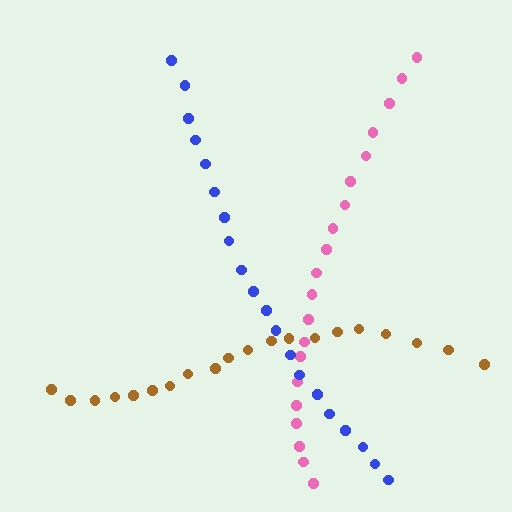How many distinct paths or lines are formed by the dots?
There are 3 distinct paths.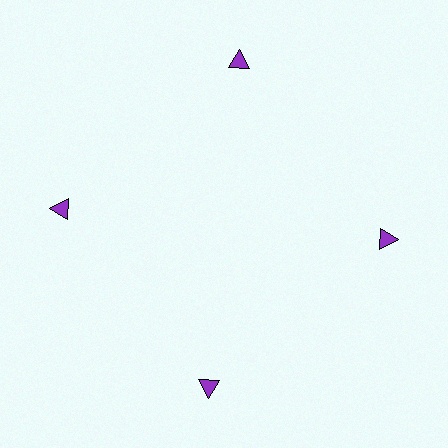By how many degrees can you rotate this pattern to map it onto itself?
The pattern maps onto itself every 90 degrees of rotation.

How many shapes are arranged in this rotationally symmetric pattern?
There are 4 shapes, arranged in 4 groups of 1.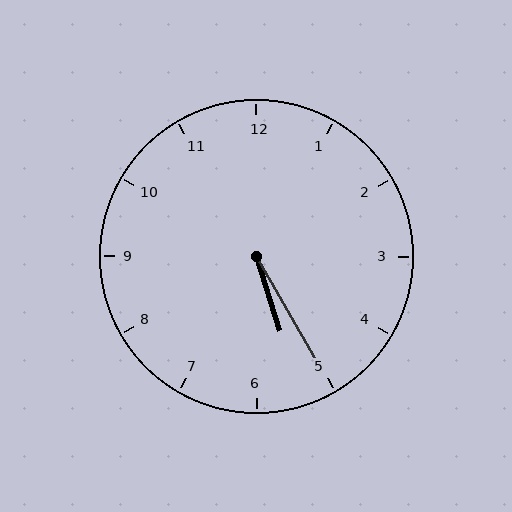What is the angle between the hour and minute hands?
Approximately 12 degrees.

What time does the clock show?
5:25.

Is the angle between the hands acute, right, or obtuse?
It is acute.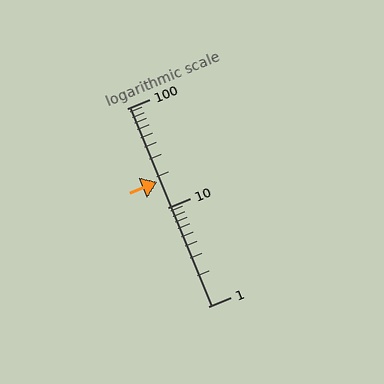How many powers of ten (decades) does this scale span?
The scale spans 2 decades, from 1 to 100.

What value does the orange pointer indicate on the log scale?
The pointer indicates approximately 18.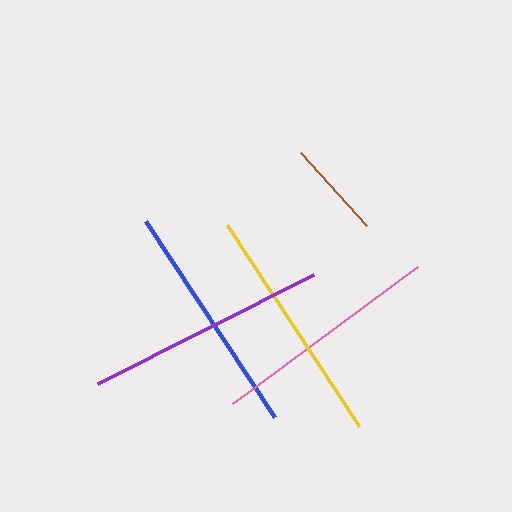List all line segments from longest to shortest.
From longest to shortest: purple, yellow, blue, pink, brown.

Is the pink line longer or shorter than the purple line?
The purple line is longer than the pink line.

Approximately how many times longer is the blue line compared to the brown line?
The blue line is approximately 2.4 times the length of the brown line.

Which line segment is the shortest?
The brown line is the shortest at approximately 98 pixels.